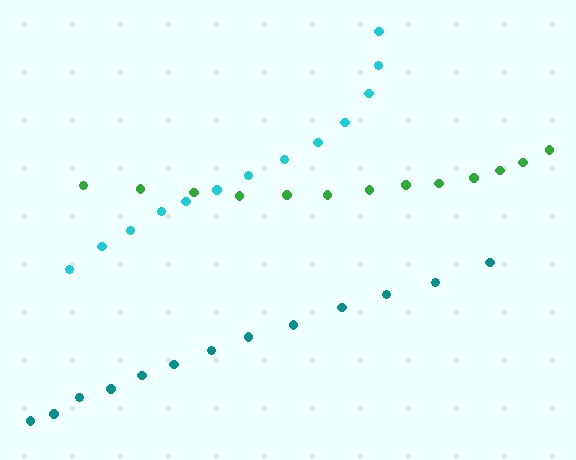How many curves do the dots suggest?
There are 3 distinct paths.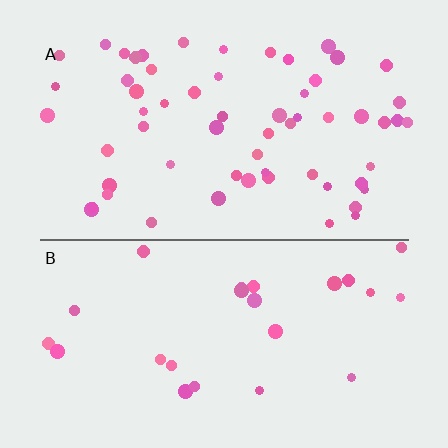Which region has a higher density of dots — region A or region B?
A (the top).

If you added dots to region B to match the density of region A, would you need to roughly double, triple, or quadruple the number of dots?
Approximately double.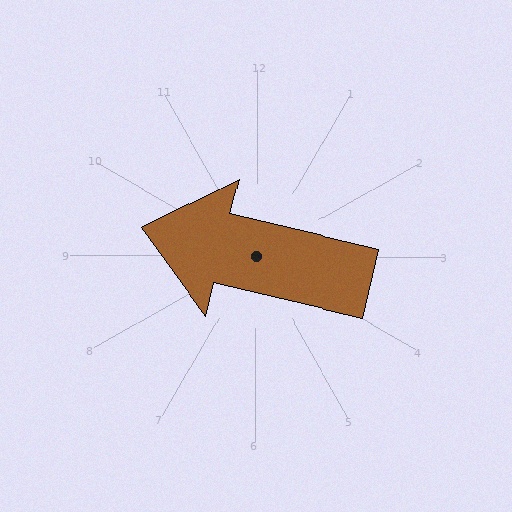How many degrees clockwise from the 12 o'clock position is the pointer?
Approximately 283 degrees.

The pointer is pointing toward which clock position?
Roughly 9 o'clock.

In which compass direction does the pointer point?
West.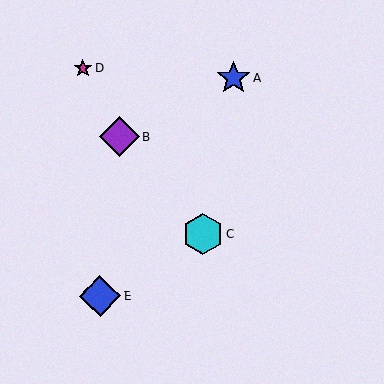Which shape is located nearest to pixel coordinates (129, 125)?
The purple diamond (labeled B) at (119, 137) is nearest to that location.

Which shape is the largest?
The blue diamond (labeled E) is the largest.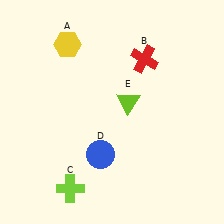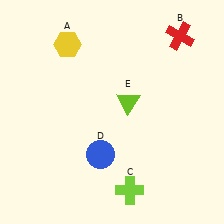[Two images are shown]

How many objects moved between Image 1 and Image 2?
2 objects moved between the two images.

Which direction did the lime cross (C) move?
The lime cross (C) moved right.